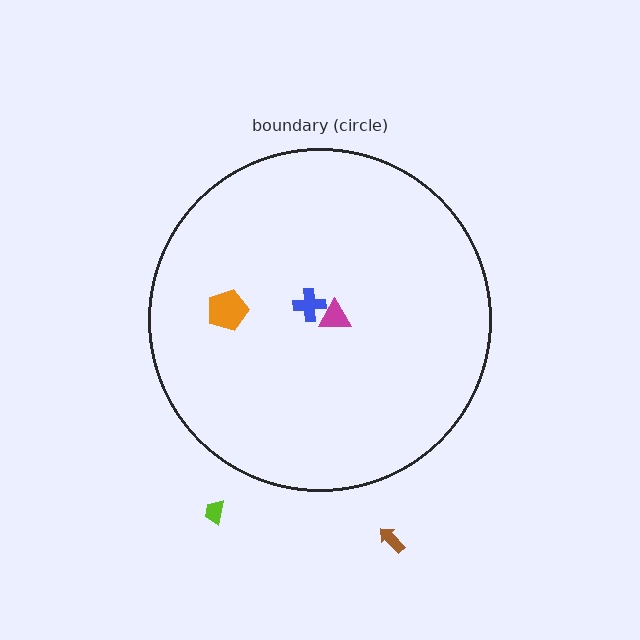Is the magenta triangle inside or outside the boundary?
Inside.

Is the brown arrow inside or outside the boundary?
Outside.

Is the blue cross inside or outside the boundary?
Inside.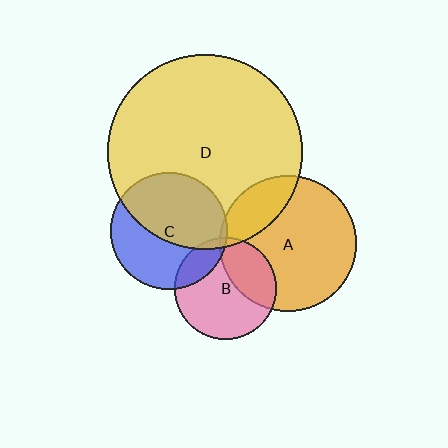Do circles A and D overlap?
Yes.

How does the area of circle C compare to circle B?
Approximately 1.3 times.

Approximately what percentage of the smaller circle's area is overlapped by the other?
Approximately 20%.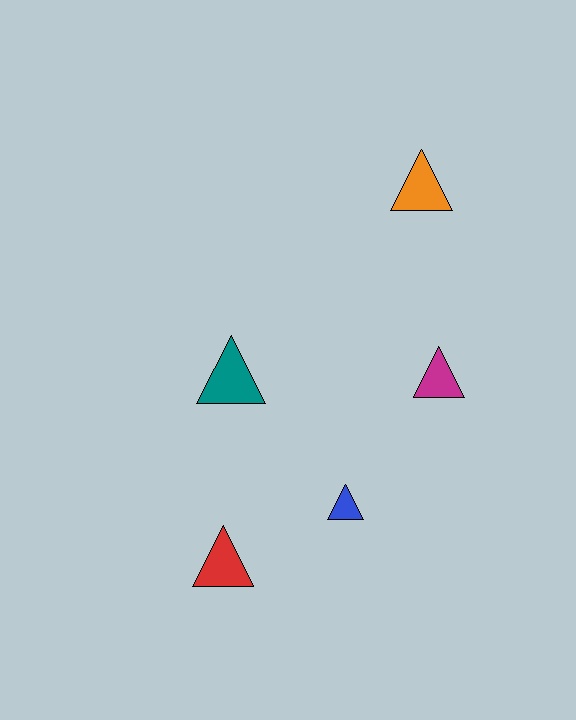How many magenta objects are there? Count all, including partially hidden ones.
There is 1 magenta object.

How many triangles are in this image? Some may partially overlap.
There are 5 triangles.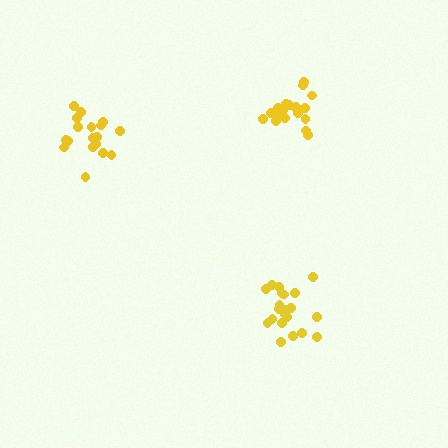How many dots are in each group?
Group 1: 21 dots, Group 2: 18 dots, Group 3: 19 dots (58 total).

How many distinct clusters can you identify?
There are 3 distinct clusters.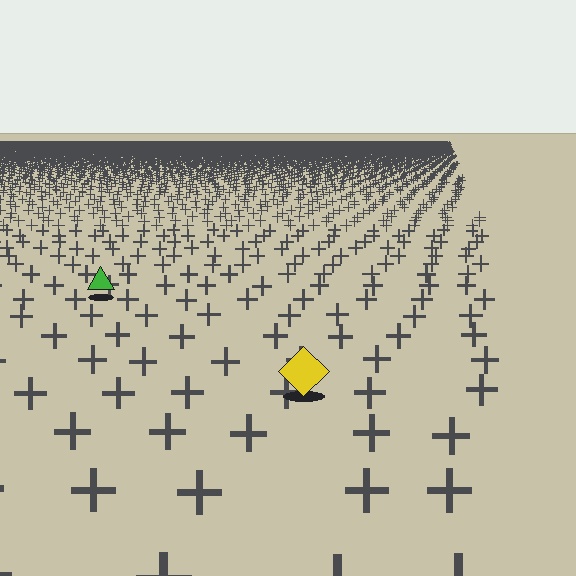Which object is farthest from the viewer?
The green triangle is farthest from the viewer. It appears smaller and the ground texture around it is denser.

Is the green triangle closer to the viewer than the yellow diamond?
No. The yellow diamond is closer — you can tell from the texture gradient: the ground texture is coarser near it.